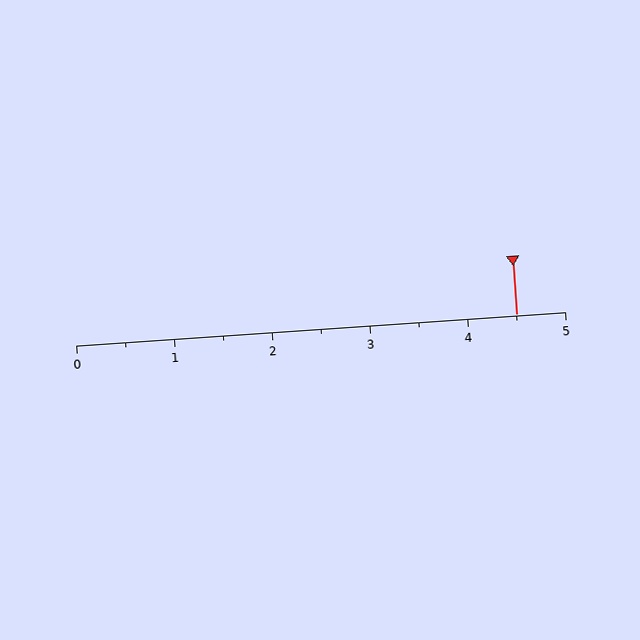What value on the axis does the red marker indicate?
The marker indicates approximately 4.5.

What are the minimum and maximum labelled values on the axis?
The axis runs from 0 to 5.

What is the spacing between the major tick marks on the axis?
The major ticks are spaced 1 apart.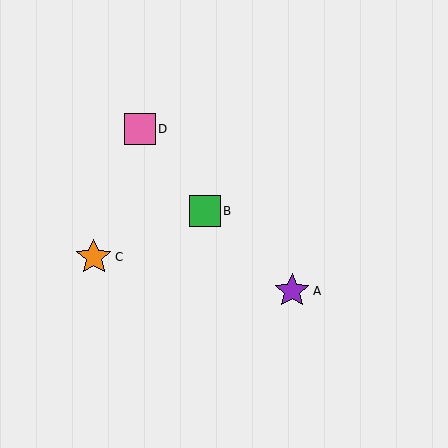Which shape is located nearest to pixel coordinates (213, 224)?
The green square (labeled B) at (205, 211) is nearest to that location.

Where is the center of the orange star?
The center of the orange star is at (94, 257).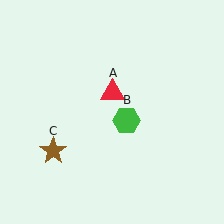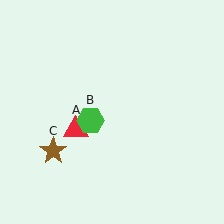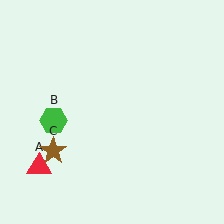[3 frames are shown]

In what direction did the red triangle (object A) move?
The red triangle (object A) moved down and to the left.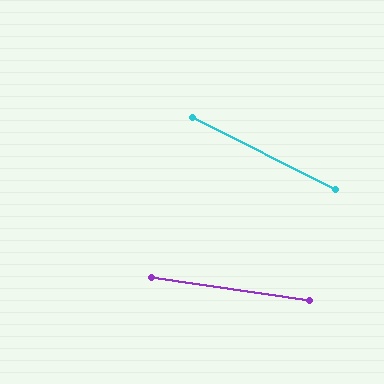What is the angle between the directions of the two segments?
Approximately 18 degrees.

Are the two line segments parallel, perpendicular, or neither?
Neither parallel nor perpendicular — they differ by about 18°.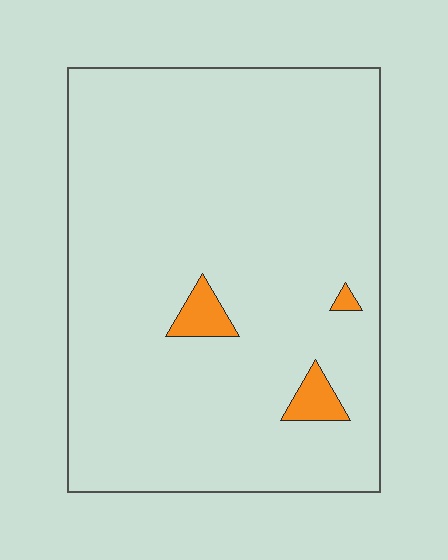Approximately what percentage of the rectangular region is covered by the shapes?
Approximately 5%.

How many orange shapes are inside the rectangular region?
3.